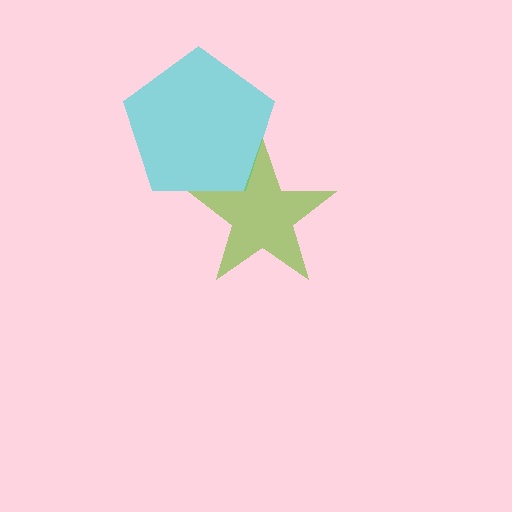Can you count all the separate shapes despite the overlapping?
Yes, there are 2 separate shapes.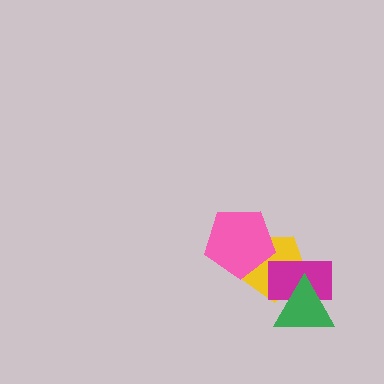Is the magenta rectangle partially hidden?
Yes, it is partially covered by another shape.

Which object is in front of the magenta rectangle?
The green triangle is in front of the magenta rectangle.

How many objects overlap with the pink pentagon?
1 object overlaps with the pink pentagon.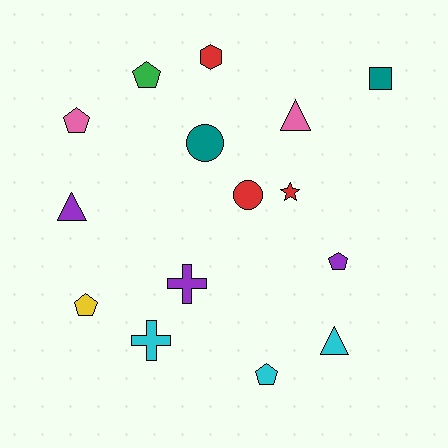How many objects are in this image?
There are 15 objects.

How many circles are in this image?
There are 2 circles.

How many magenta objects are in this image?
There are no magenta objects.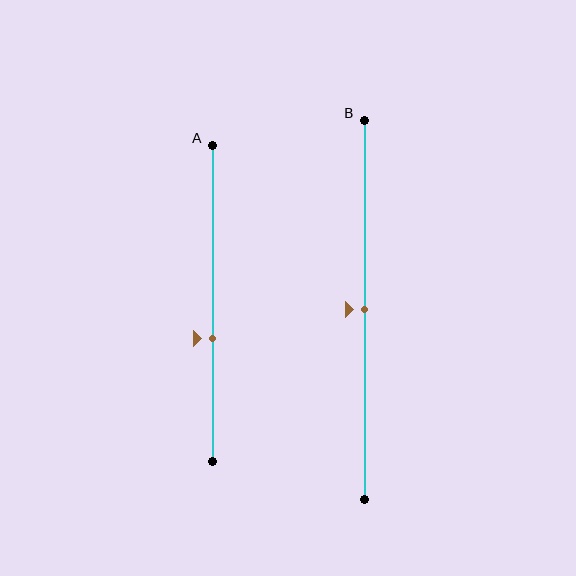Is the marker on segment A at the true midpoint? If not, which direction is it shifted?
No, the marker on segment A is shifted downward by about 11% of the segment length.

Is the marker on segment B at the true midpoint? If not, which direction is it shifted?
Yes, the marker on segment B is at the true midpoint.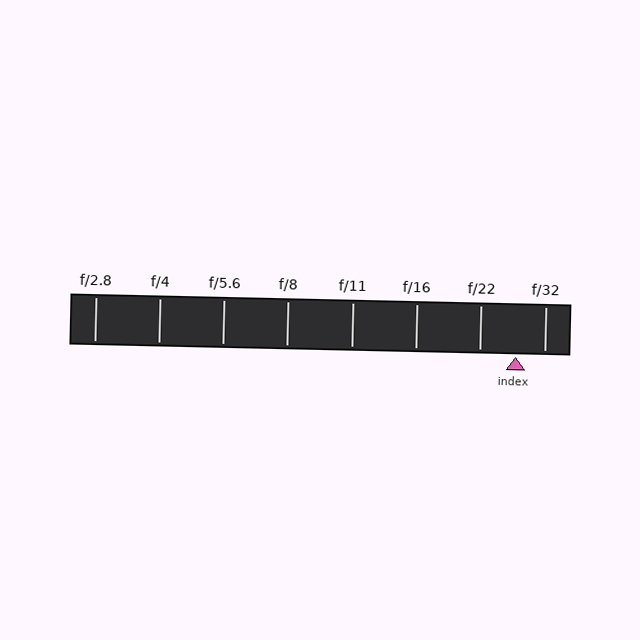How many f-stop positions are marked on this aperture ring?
There are 8 f-stop positions marked.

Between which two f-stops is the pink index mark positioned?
The index mark is between f/22 and f/32.